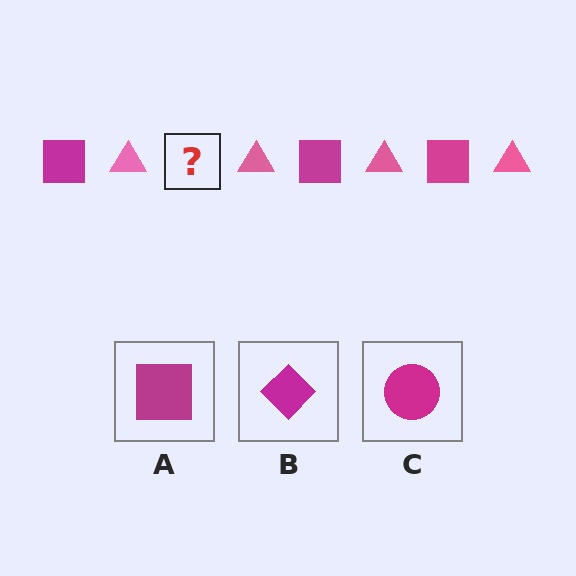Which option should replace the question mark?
Option A.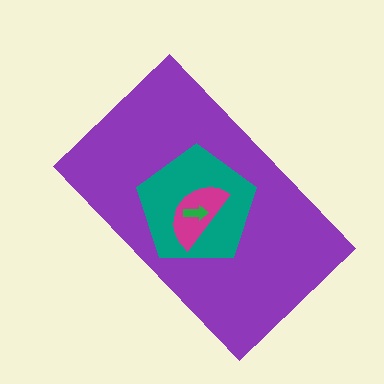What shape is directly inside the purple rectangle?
The teal pentagon.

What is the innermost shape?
The green arrow.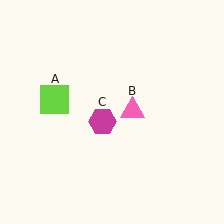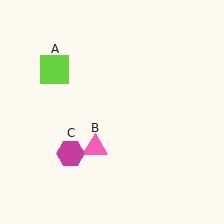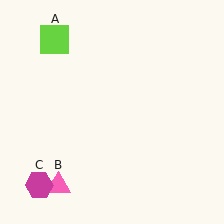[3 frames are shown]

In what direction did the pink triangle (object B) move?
The pink triangle (object B) moved down and to the left.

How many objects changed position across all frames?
3 objects changed position: lime square (object A), pink triangle (object B), magenta hexagon (object C).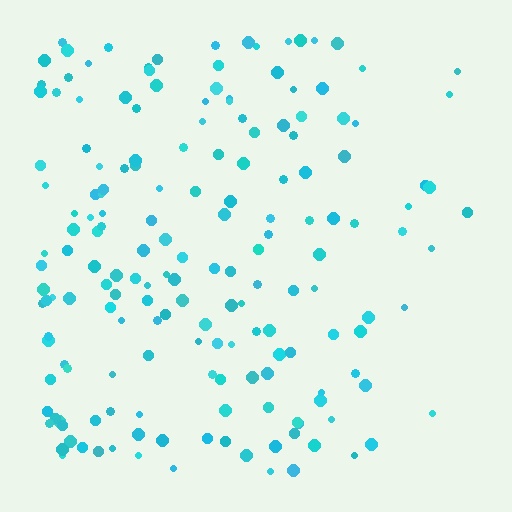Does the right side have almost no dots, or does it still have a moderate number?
Still a moderate number, just noticeably fewer than the left.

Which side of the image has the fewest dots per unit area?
The right.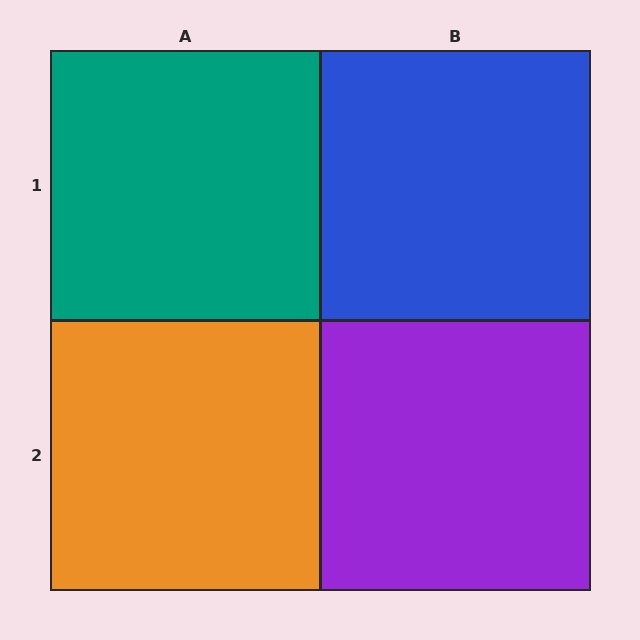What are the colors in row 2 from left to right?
Orange, purple.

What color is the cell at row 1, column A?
Teal.